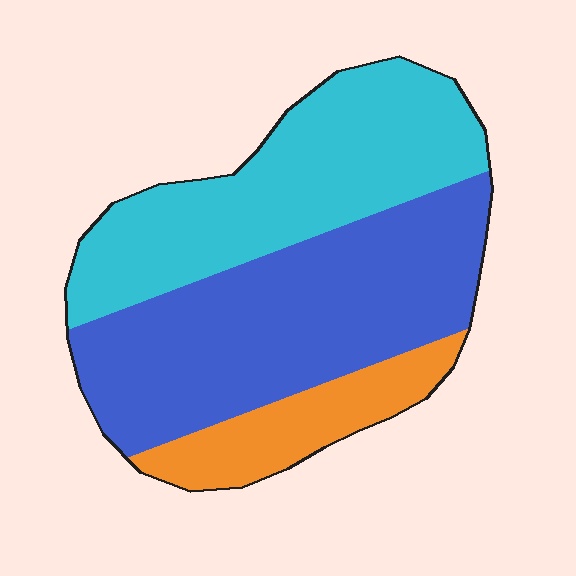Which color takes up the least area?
Orange, at roughly 15%.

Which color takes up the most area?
Blue, at roughly 45%.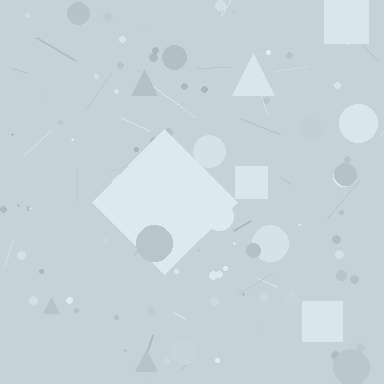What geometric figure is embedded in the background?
A diamond is embedded in the background.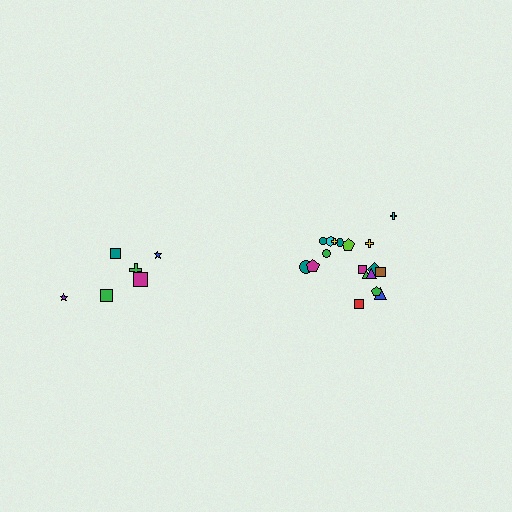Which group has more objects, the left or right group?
The right group.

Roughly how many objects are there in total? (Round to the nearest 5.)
Roughly 25 objects in total.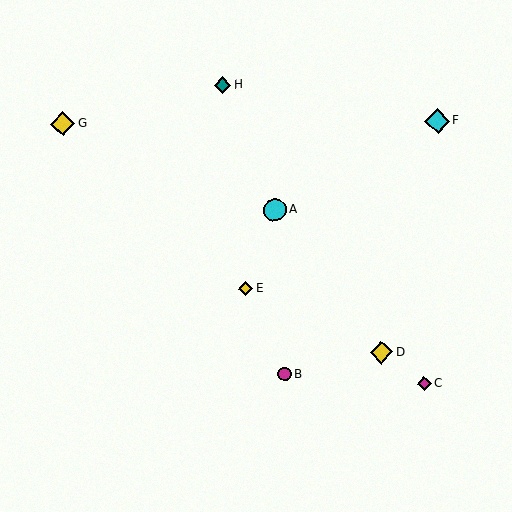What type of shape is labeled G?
Shape G is a yellow diamond.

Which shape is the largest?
The cyan diamond (labeled F) is the largest.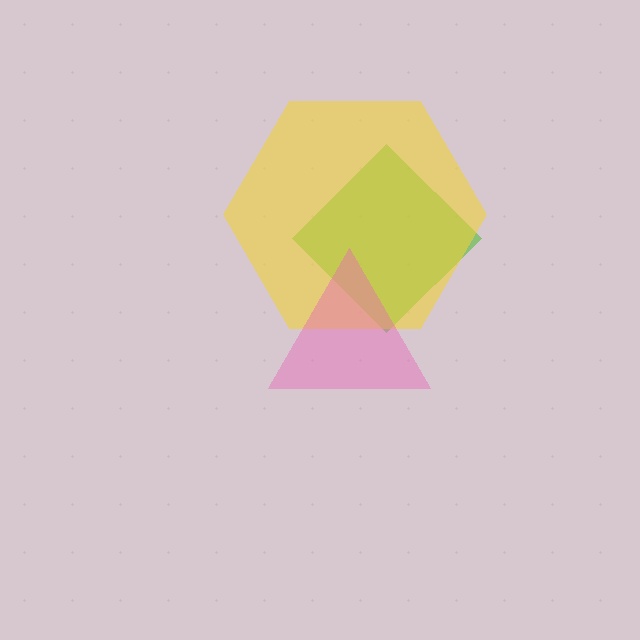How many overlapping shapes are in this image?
There are 3 overlapping shapes in the image.